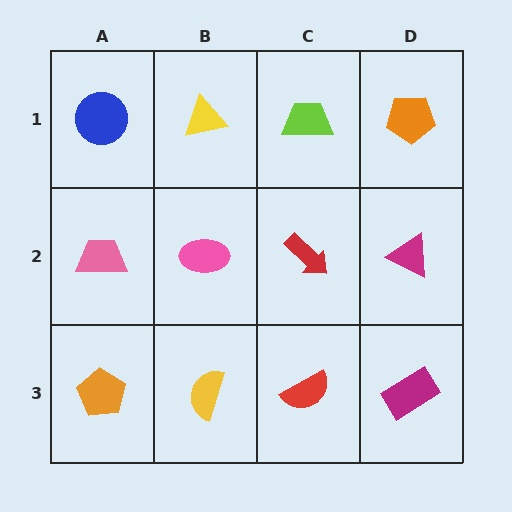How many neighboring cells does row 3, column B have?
3.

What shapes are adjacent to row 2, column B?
A yellow triangle (row 1, column B), a yellow semicircle (row 3, column B), a pink trapezoid (row 2, column A), a red arrow (row 2, column C).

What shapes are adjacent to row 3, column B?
A pink ellipse (row 2, column B), an orange pentagon (row 3, column A), a red semicircle (row 3, column C).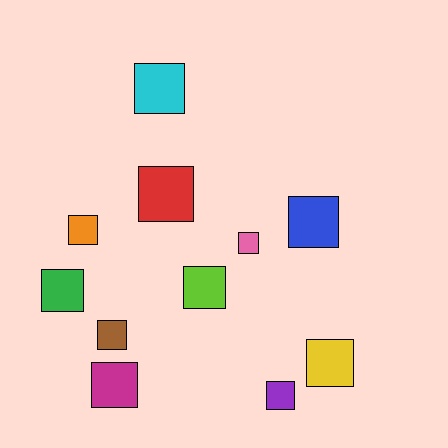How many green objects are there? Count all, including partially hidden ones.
There is 1 green object.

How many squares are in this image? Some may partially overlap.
There are 11 squares.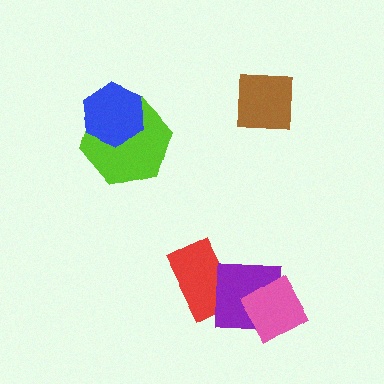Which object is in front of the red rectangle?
The purple square is in front of the red rectangle.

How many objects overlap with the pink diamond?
1 object overlaps with the pink diamond.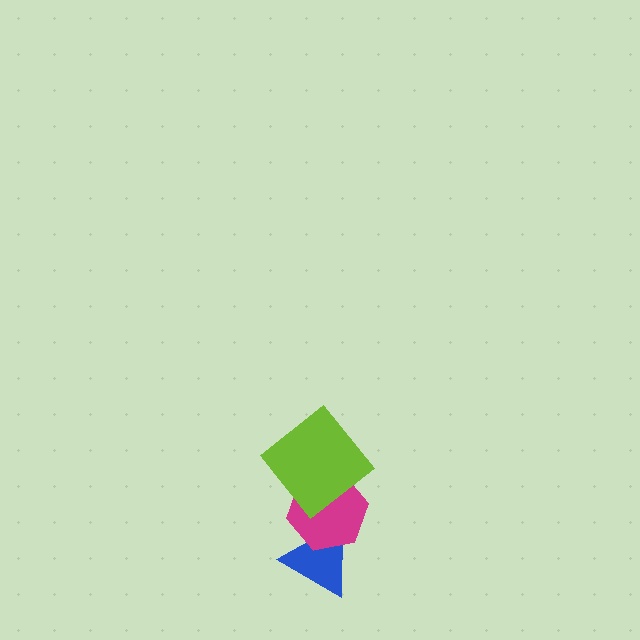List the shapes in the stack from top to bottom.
From top to bottom: the lime diamond, the magenta hexagon, the blue triangle.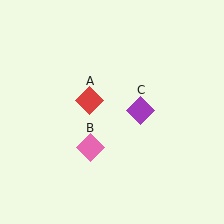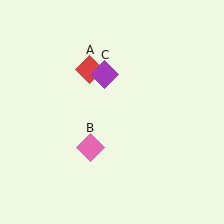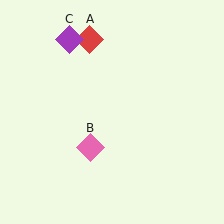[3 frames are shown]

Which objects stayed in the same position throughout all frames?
Pink diamond (object B) remained stationary.